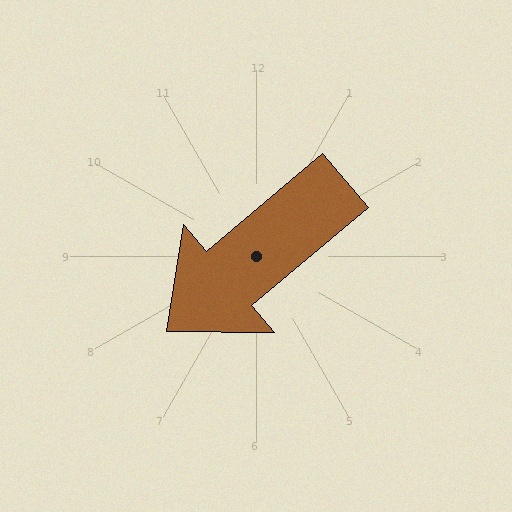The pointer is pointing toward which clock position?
Roughly 8 o'clock.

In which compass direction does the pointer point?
Southwest.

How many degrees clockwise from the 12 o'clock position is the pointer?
Approximately 230 degrees.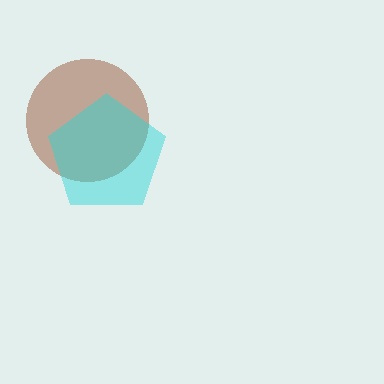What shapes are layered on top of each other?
The layered shapes are: a brown circle, a cyan pentagon.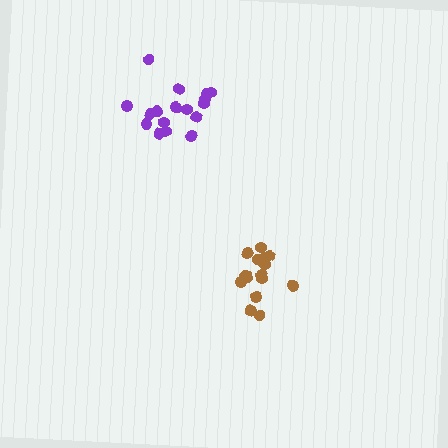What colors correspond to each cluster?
The clusters are colored: purple, brown.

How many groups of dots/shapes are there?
There are 2 groups.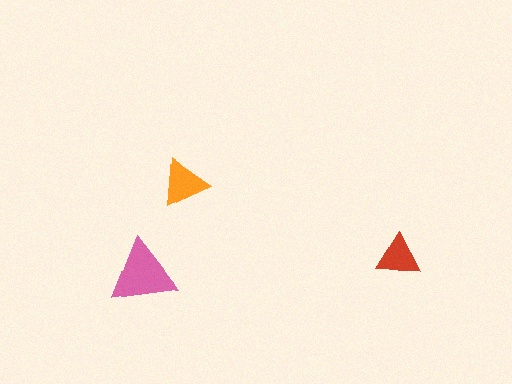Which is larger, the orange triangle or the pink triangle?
The pink one.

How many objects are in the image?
There are 3 objects in the image.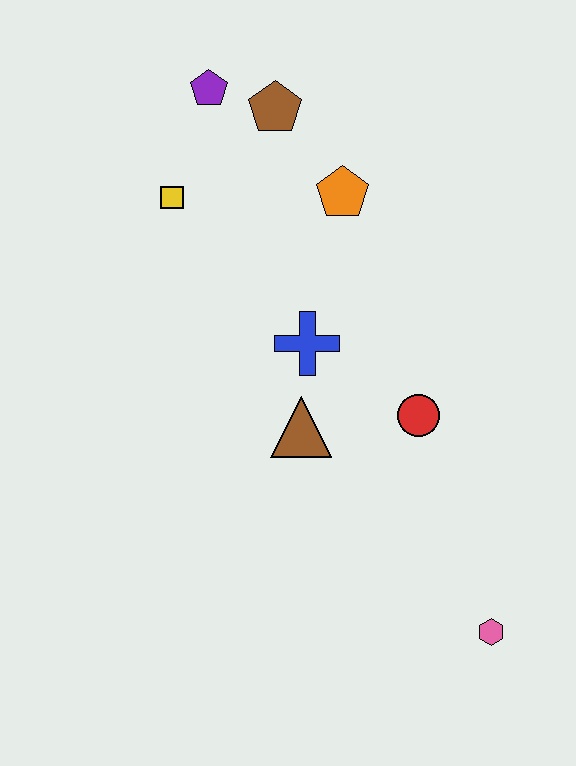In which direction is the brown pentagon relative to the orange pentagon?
The brown pentagon is above the orange pentagon.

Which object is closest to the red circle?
The brown triangle is closest to the red circle.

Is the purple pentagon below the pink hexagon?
No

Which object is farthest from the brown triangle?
The purple pentagon is farthest from the brown triangle.